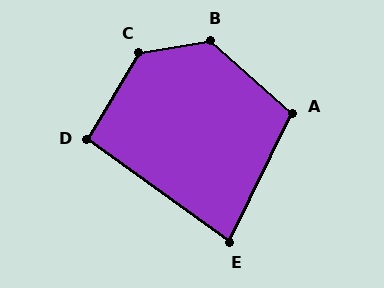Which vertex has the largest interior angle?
C, at approximately 131 degrees.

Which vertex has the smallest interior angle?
E, at approximately 80 degrees.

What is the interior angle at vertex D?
Approximately 95 degrees (approximately right).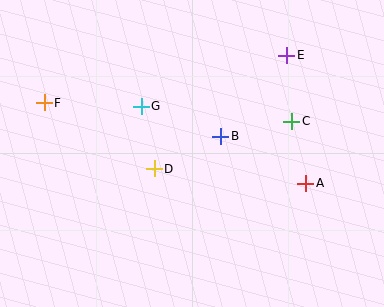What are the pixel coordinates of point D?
Point D is at (154, 169).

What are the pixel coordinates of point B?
Point B is at (221, 136).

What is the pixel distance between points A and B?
The distance between A and B is 97 pixels.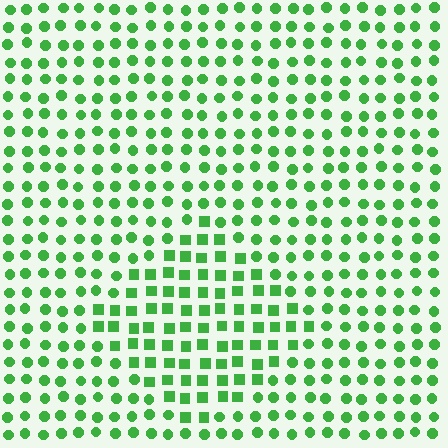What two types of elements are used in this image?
The image uses squares inside the diamond region and circles outside it.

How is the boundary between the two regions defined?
The boundary is defined by a change in element shape: squares inside vs. circles outside. All elements share the same color and spacing.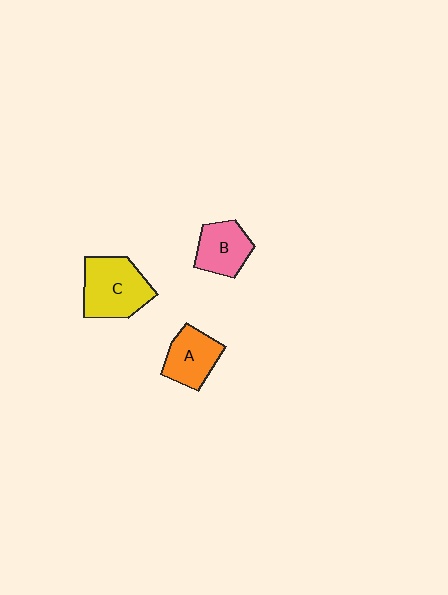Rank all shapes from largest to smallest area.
From largest to smallest: C (yellow), A (orange), B (pink).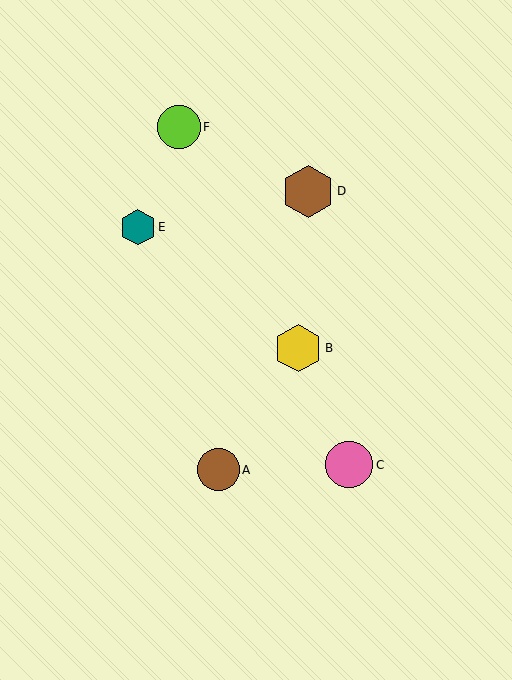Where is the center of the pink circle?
The center of the pink circle is at (349, 465).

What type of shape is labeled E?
Shape E is a teal hexagon.